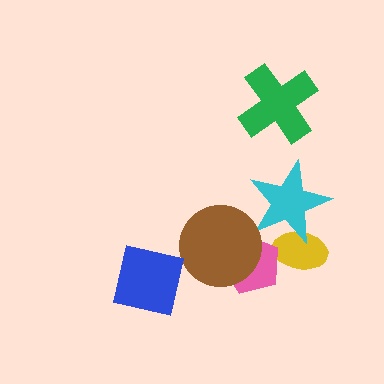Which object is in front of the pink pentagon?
The brown circle is in front of the pink pentagon.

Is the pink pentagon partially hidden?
Yes, it is partially covered by another shape.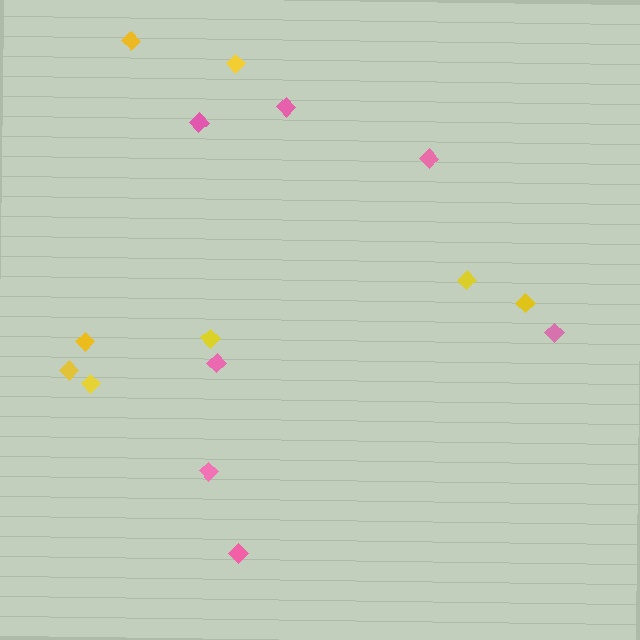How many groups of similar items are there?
There are 2 groups: one group of pink diamonds (7) and one group of yellow diamonds (8).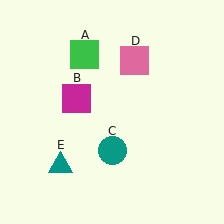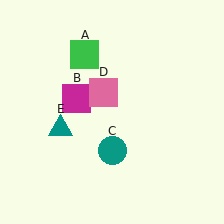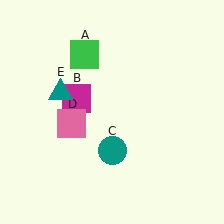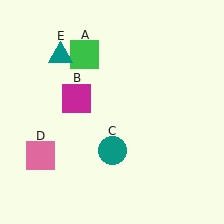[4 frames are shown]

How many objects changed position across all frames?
2 objects changed position: pink square (object D), teal triangle (object E).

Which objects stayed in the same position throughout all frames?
Green square (object A) and magenta square (object B) and teal circle (object C) remained stationary.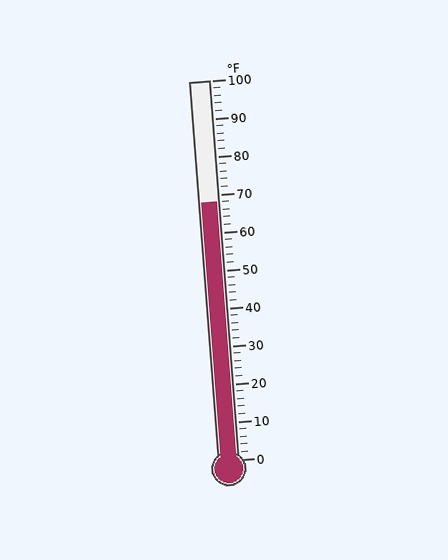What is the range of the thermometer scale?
The thermometer scale ranges from 0°F to 100°F.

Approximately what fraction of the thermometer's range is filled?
The thermometer is filled to approximately 70% of its range.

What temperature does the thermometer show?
The thermometer shows approximately 68°F.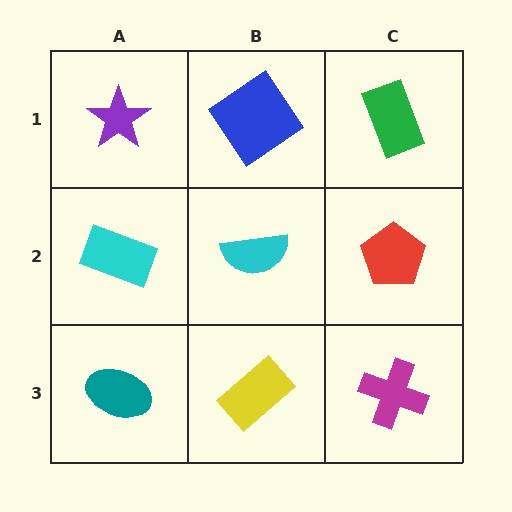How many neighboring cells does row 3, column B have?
3.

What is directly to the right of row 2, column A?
A cyan semicircle.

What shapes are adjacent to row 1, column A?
A cyan rectangle (row 2, column A), a blue diamond (row 1, column B).